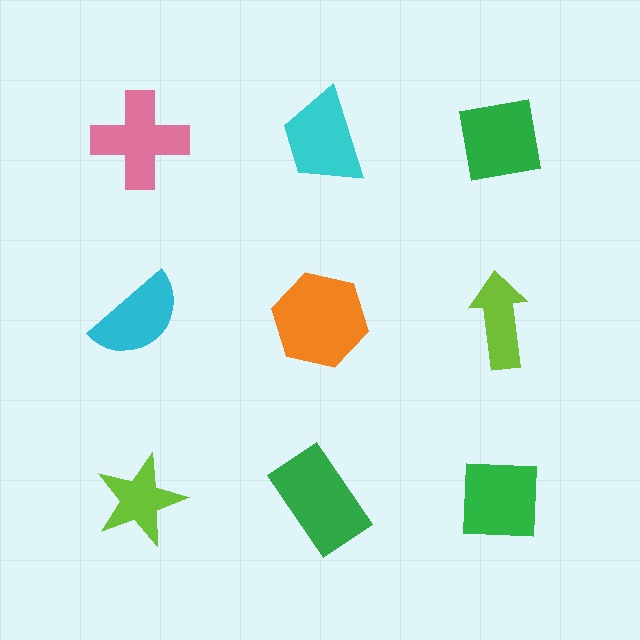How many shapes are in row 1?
3 shapes.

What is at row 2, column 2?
An orange hexagon.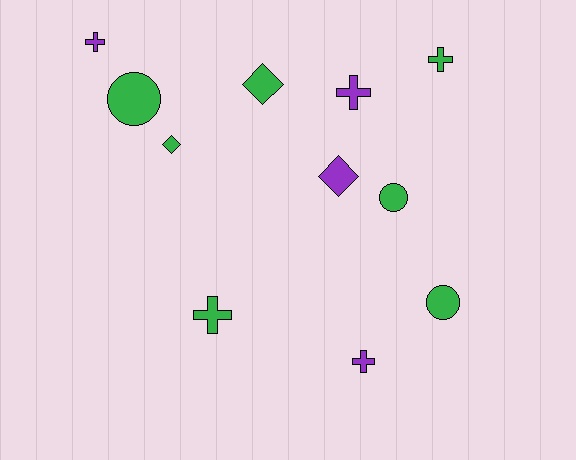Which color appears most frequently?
Green, with 7 objects.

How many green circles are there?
There are 3 green circles.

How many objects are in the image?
There are 11 objects.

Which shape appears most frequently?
Cross, with 5 objects.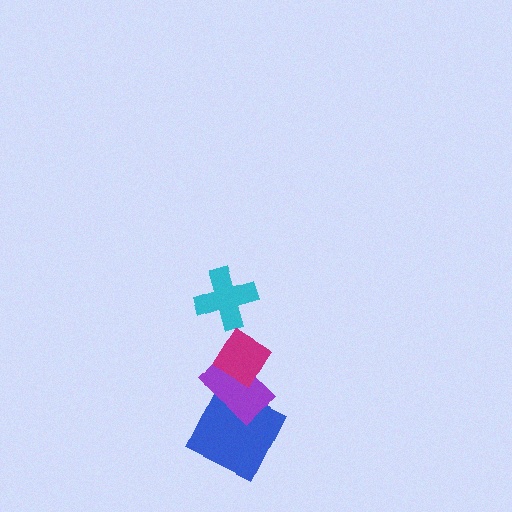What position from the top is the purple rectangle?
The purple rectangle is 3rd from the top.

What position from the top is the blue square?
The blue square is 4th from the top.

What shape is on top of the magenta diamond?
The cyan cross is on top of the magenta diamond.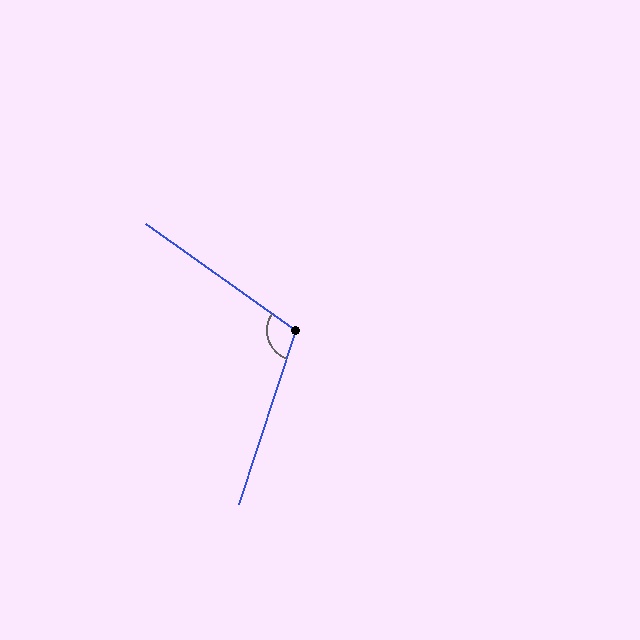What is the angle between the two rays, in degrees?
Approximately 107 degrees.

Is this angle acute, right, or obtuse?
It is obtuse.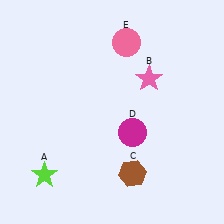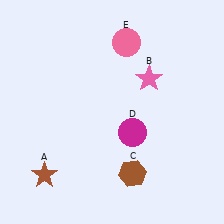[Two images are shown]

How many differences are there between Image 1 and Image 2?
There is 1 difference between the two images.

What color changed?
The star (A) changed from lime in Image 1 to brown in Image 2.